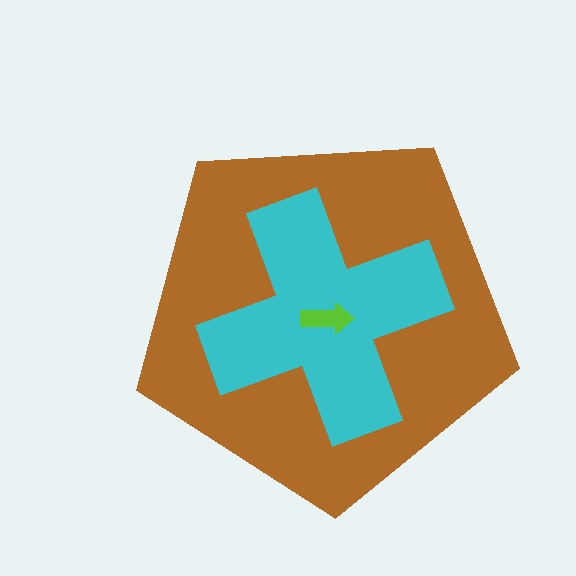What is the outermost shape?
The brown pentagon.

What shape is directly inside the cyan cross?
The lime arrow.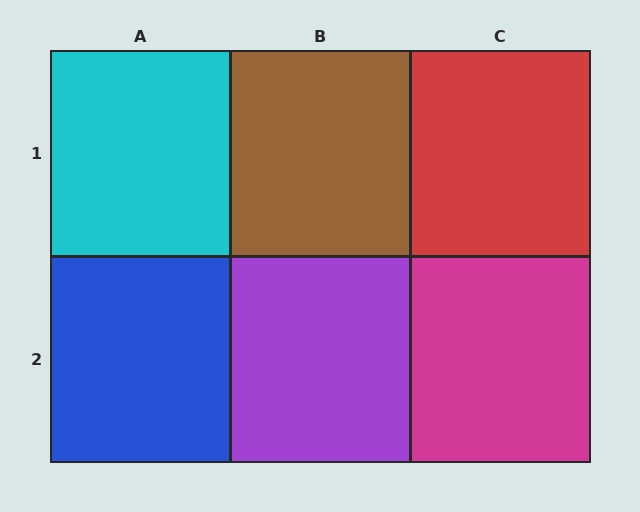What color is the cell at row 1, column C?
Red.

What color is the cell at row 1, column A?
Cyan.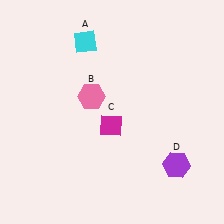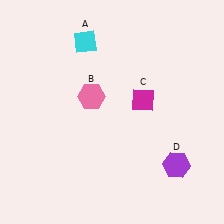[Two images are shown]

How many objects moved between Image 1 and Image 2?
1 object moved between the two images.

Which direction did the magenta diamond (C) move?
The magenta diamond (C) moved right.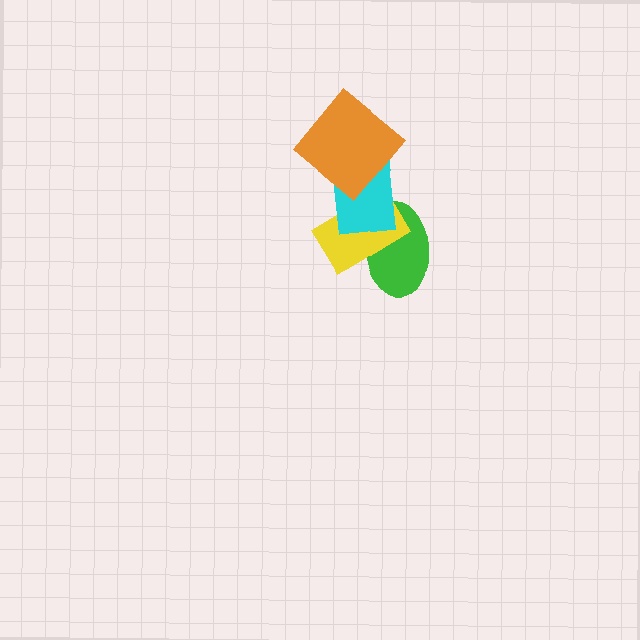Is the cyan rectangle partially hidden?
Yes, it is partially covered by another shape.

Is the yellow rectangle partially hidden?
Yes, it is partially covered by another shape.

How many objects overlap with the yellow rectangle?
2 objects overlap with the yellow rectangle.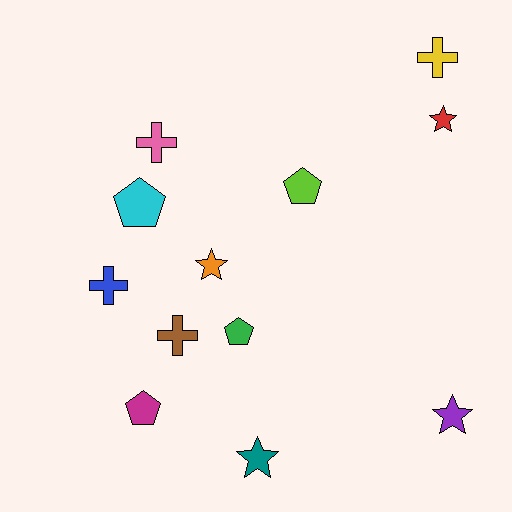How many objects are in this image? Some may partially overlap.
There are 12 objects.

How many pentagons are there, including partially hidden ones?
There are 4 pentagons.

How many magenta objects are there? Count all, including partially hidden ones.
There is 1 magenta object.